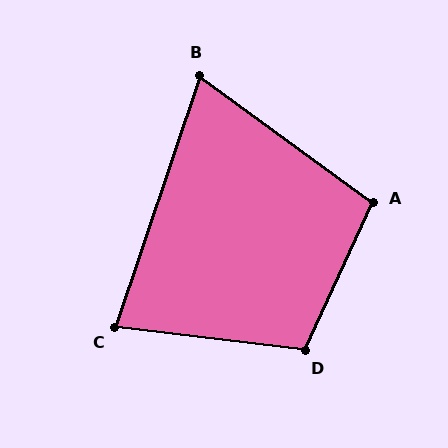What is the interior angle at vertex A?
Approximately 102 degrees (obtuse).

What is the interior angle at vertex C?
Approximately 78 degrees (acute).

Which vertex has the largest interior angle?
D, at approximately 108 degrees.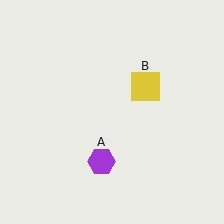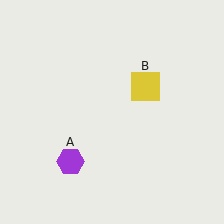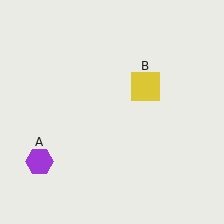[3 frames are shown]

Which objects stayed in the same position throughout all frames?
Yellow square (object B) remained stationary.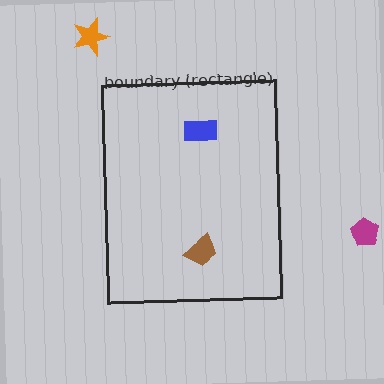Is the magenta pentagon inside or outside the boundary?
Outside.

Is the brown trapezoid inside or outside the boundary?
Inside.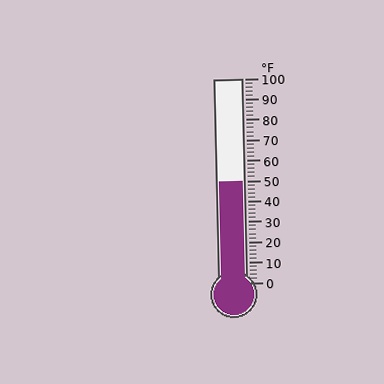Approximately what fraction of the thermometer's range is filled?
The thermometer is filled to approximately 50% of its range.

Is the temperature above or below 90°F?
The temperature is below 90°F.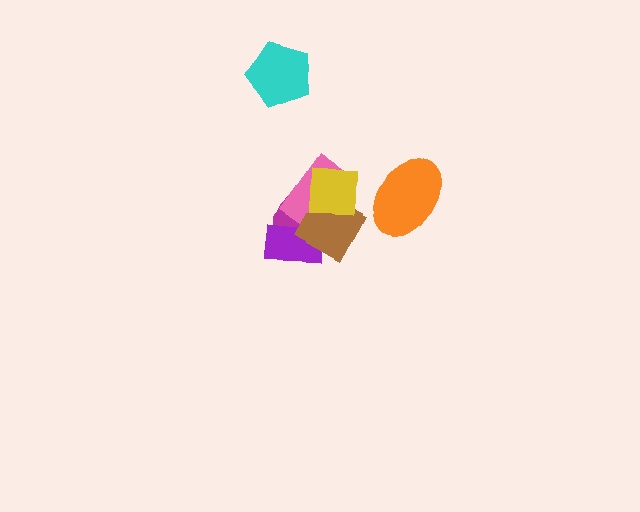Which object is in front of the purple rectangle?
The brown diamond is in front of the purple rectangle.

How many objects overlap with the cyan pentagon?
0 objects overlap with the cyan pentagon.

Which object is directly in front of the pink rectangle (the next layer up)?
The purple rectangle is directly in front of the pink rectangle.